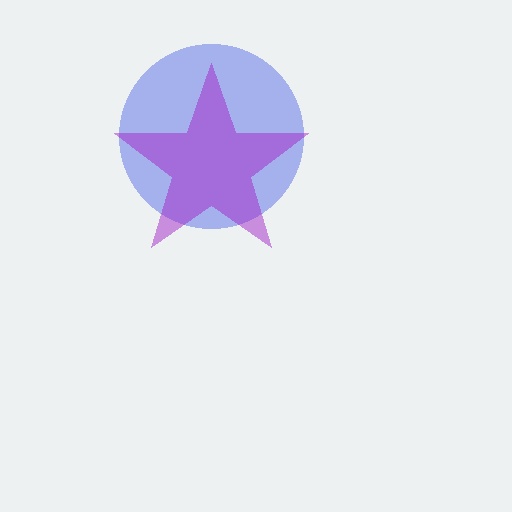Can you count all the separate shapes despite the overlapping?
Yes, there are 2 separate shapes.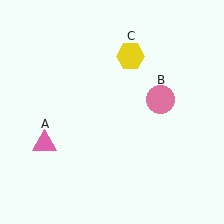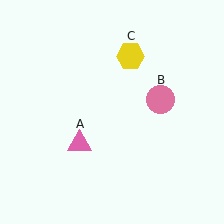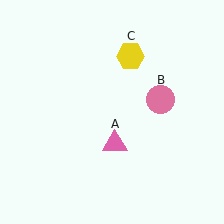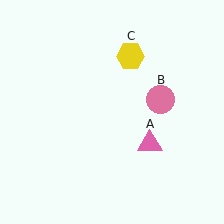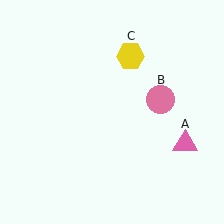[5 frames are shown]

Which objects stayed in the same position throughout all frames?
Pink circle (object B) and yellow hexagon (object C) remained stationary.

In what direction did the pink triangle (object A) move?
The pink triangle (object A) moved right.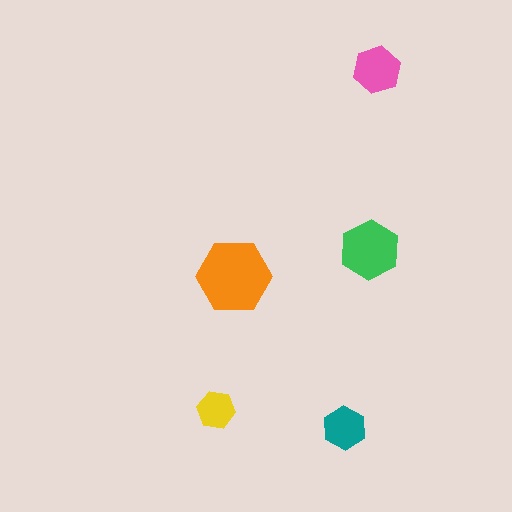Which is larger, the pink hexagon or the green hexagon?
The green one.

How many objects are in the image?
There are 5 objects in the image.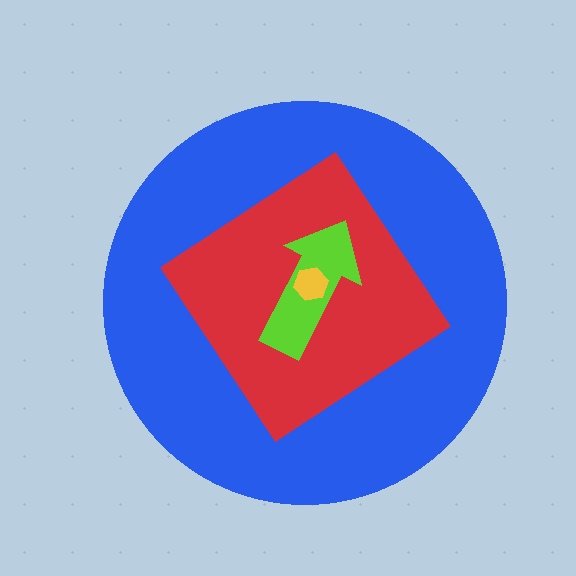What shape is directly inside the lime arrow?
The yellow hexagon.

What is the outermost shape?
The blue circle.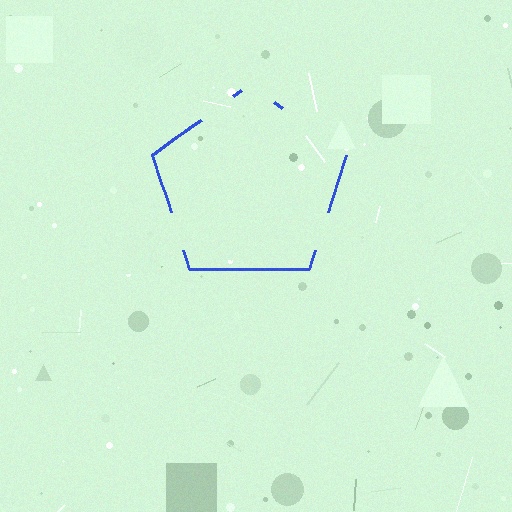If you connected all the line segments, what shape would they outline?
They would outline a pentagon.